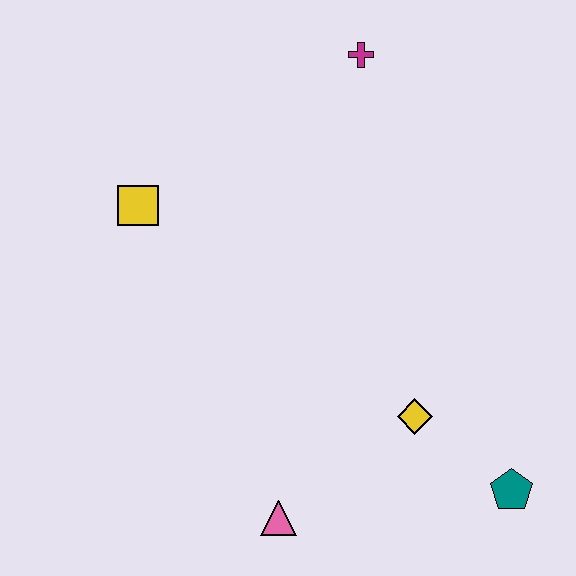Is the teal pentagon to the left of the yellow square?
No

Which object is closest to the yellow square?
The magenta cross is closest to the yellow square.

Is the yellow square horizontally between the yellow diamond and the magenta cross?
No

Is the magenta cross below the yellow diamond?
No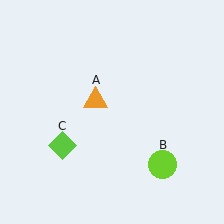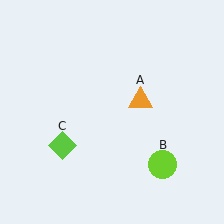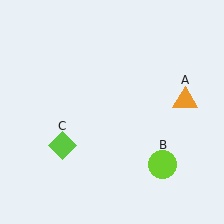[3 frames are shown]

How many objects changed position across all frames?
1 object changed position: orange triangle (object A).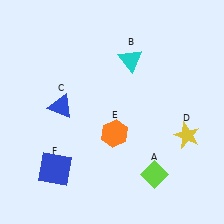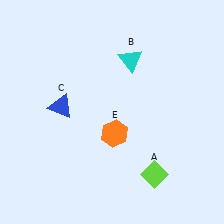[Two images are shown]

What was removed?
The blue square (F), the yellow star (D) were removed in Image 2.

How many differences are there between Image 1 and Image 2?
There are 2 differences between the two images.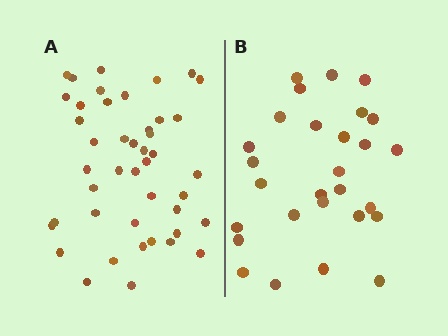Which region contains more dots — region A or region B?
Region A (the left region) has more dots.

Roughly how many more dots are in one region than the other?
Region A has approximately 15 more dots than region B.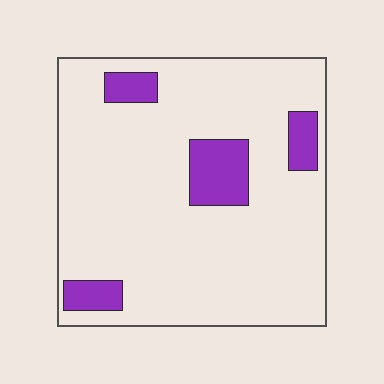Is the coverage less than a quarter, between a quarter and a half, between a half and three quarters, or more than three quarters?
Less than a quarter.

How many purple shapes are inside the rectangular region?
4.